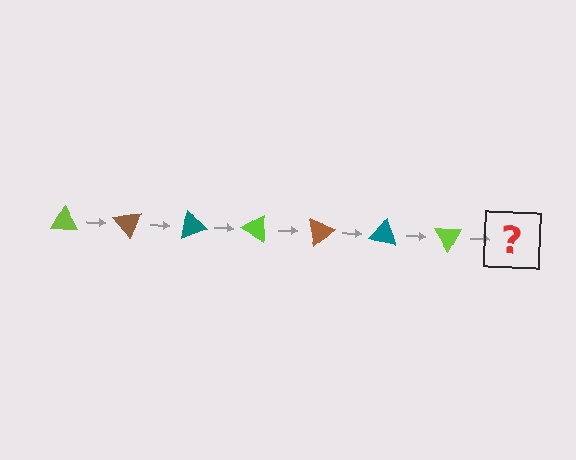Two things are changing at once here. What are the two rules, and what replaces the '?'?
The two rules are that it rotates 50 degrees each step and the color cycles through lime, brown, and teal. The '?' should be a brown triangle, rotated 350 degrees from the start.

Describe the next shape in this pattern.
It should be a brown triangle, rotated 350 degrees from the start.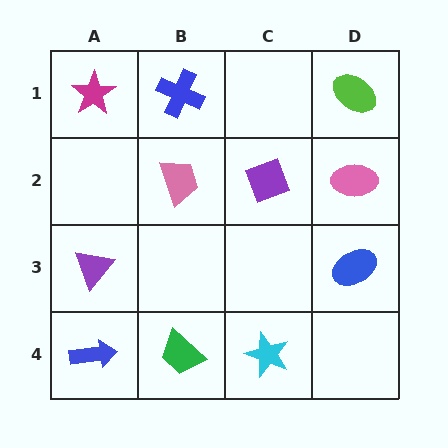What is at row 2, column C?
A purple diamond.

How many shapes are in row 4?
3 shapes.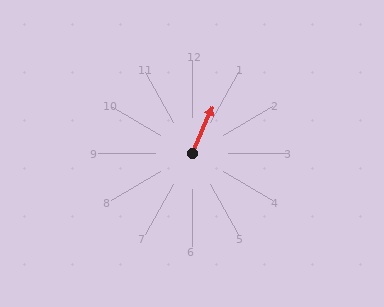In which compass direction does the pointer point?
Northeast.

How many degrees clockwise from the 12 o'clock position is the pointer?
Approximately 24 degrees.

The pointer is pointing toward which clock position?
Roughly 1 o'clock.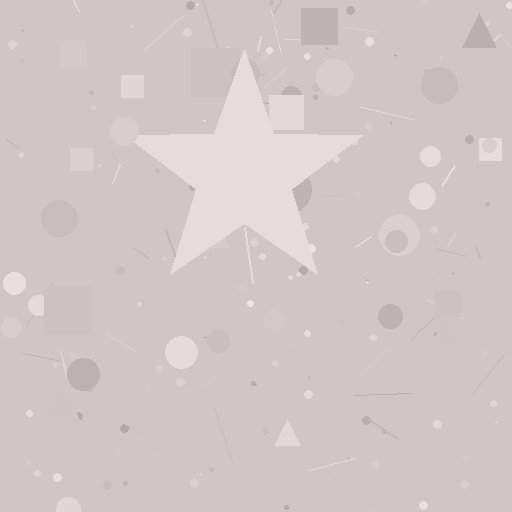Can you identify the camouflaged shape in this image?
The camouflaged shape is a star.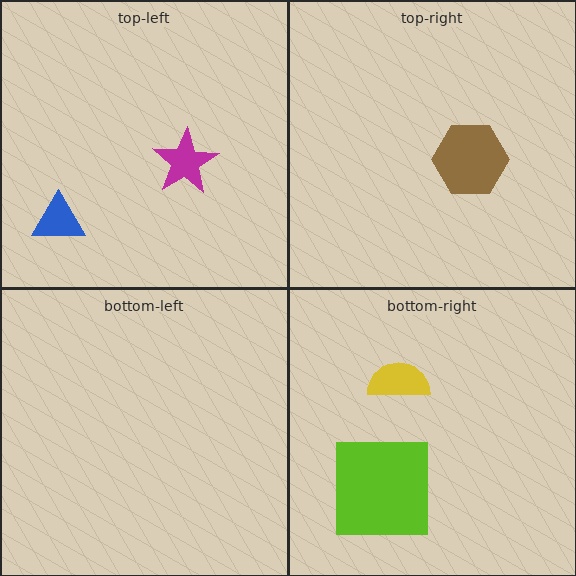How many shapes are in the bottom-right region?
2.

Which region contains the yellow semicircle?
The bottom-right region.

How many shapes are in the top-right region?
1.